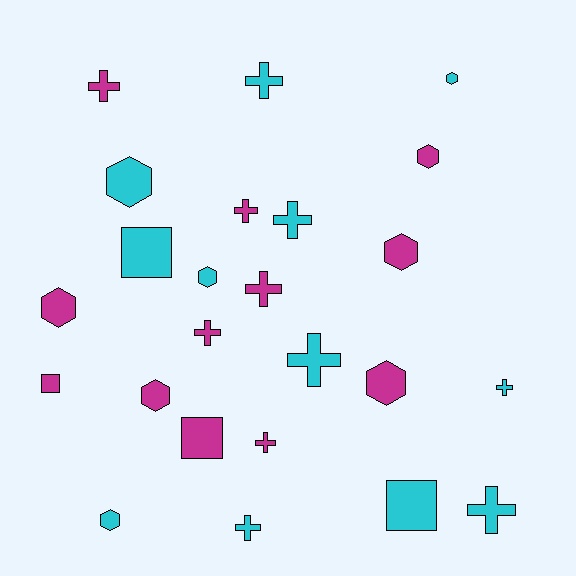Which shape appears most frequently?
Cross, with 11 objects.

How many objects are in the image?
There are 24 objects.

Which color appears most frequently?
Magenta, with 12 objects.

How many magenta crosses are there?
There are 5 magenta crosses.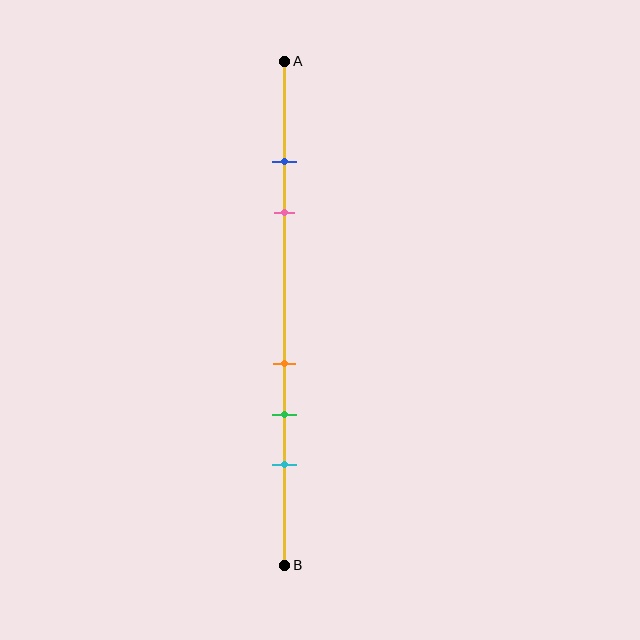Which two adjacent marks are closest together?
The blue and pink marks are the closest adjacent pair.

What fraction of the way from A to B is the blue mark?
The blue mark is approximately 20% (0.2) of the way from A to B.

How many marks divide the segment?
There are 5 marks dividing the segment.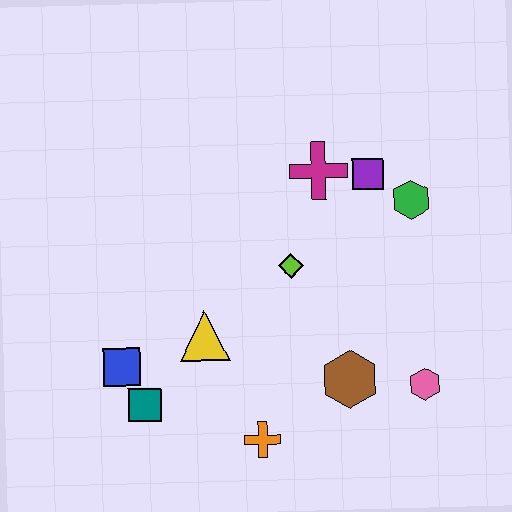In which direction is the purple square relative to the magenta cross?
The purple square is to the right of the magenta cross.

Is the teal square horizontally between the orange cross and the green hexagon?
No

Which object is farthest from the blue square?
The green hexagon is farthest from the blue square.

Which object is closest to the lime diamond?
The magenta cross is closest to the lime diamond.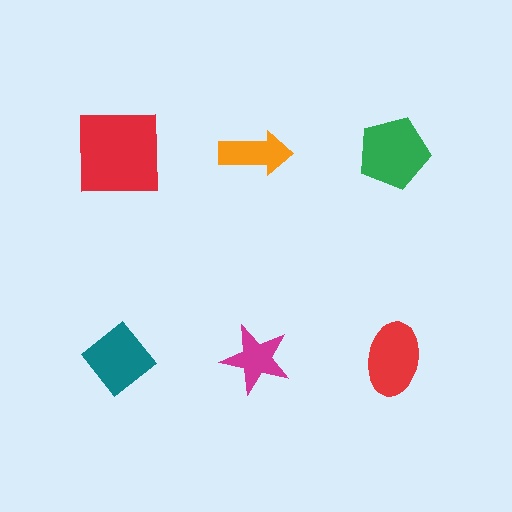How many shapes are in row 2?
3 shapes.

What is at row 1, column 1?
A red square.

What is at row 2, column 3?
A red ellipse.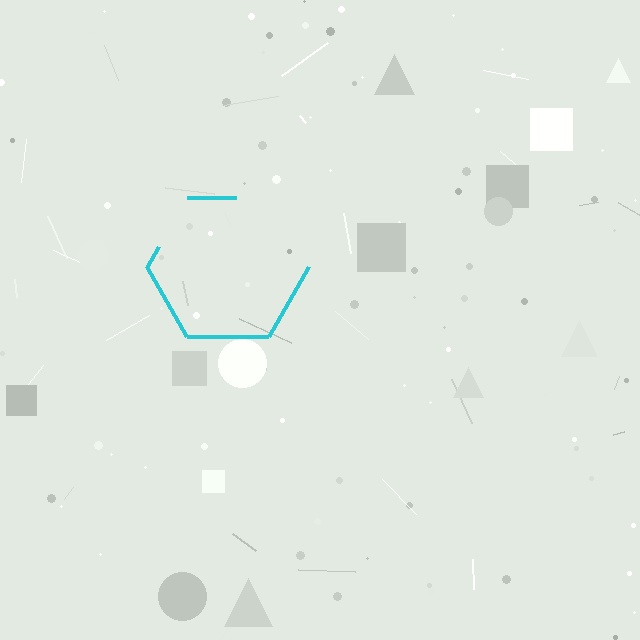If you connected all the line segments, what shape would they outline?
They would outline a hexagon.